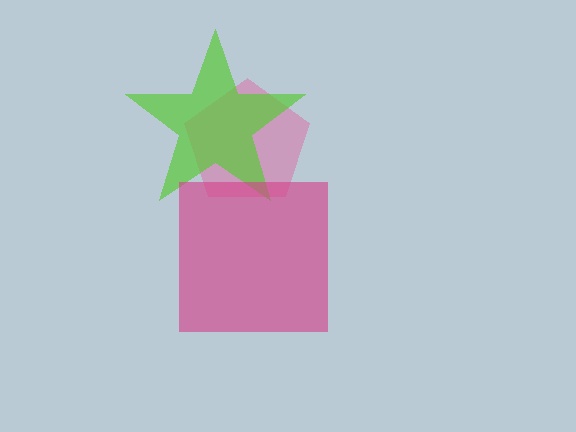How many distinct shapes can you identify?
There are 3 distinct shapes: a pink pentagon, a lime star, a magenta square.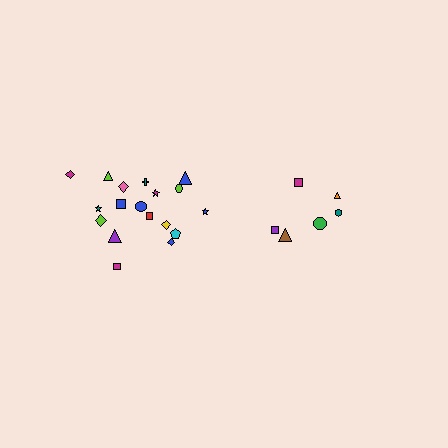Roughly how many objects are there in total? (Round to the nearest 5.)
Roughly 25 objects in total.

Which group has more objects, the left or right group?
The left group.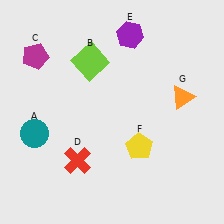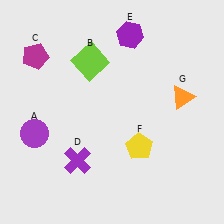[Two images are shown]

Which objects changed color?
A changed from teal to purple. D changed from red to purple.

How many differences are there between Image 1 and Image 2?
There are 2 differences between the two images.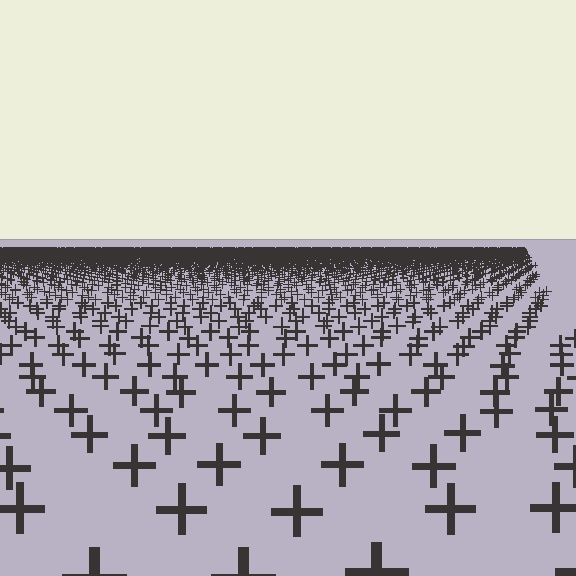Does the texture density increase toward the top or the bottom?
Density increases toward the top.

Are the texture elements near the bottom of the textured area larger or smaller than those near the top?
Larger. Near the bottom, elements are closer to the viewer and appear at a bigger on-screen size.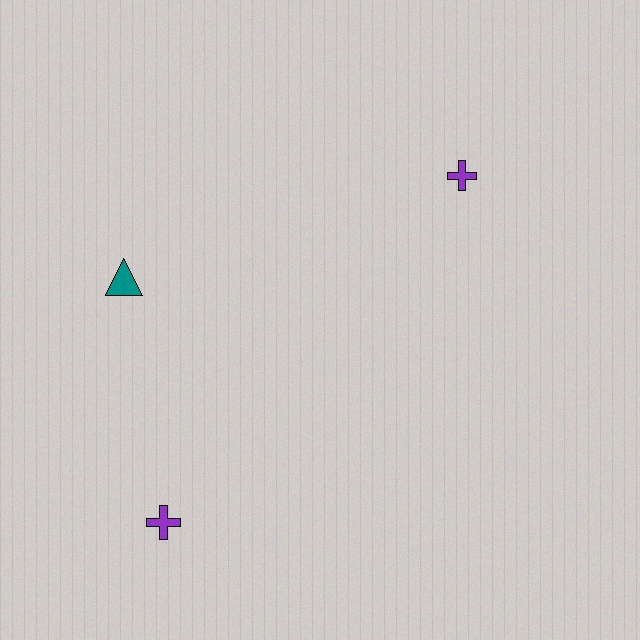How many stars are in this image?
There are no stars.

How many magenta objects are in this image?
There are no magenta objects.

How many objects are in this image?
There are 3 objects.